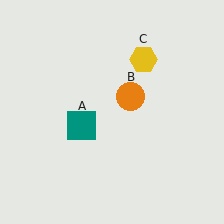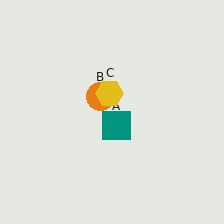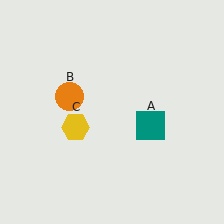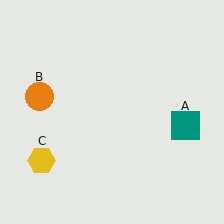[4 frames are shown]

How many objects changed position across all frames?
3 objects changed position: teal square (object A), orange circle (object B), yellow hexagon (object C).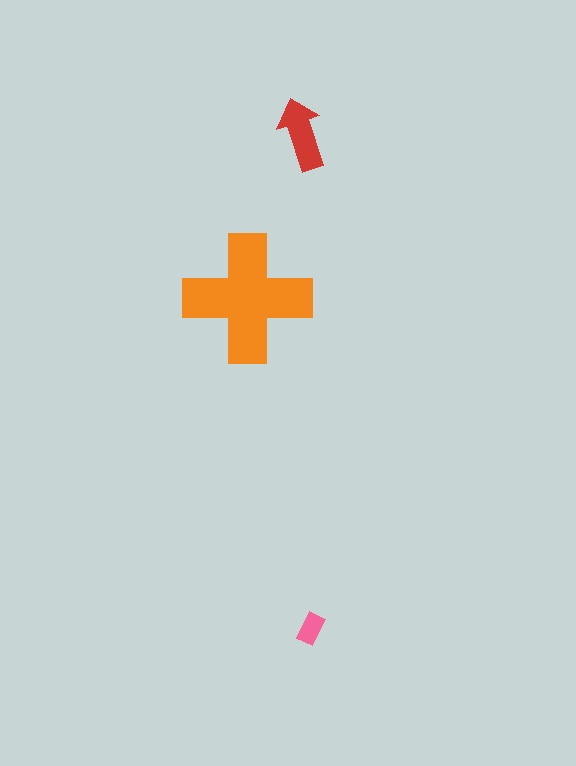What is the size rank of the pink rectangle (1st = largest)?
3rd.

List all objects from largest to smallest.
The orange cross, the red arrow, the pink rectangle.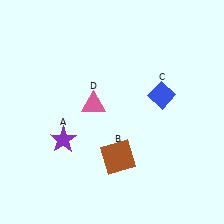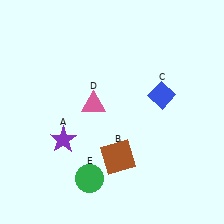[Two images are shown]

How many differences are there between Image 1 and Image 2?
There is 1 difference between the two images.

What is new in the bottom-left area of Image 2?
A green circle (E) was added in the bottom-left area of Image 2.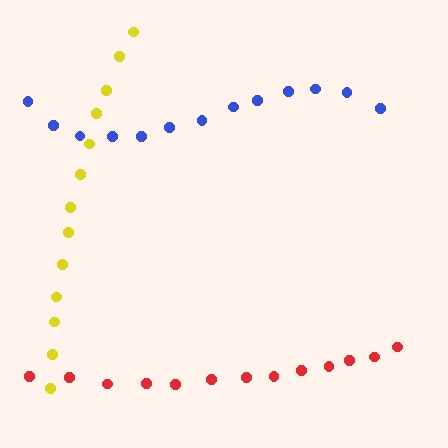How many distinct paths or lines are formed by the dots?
There are 3 distinct paths.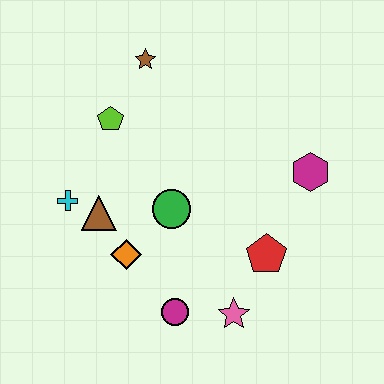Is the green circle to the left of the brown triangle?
No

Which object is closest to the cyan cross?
The brown triangle is closest to the cyan cross.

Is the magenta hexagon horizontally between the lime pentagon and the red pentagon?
No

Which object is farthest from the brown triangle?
The magenta hexagon is farthest from the brown triangle.